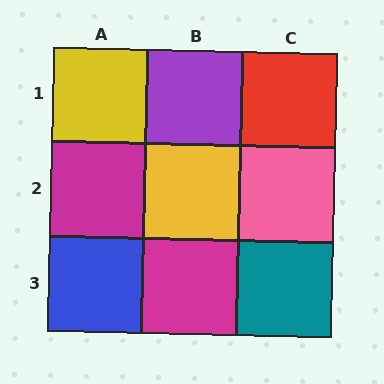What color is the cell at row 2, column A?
Magenta.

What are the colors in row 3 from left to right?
Blue, magenta, teal.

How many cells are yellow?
2 cells are yellow.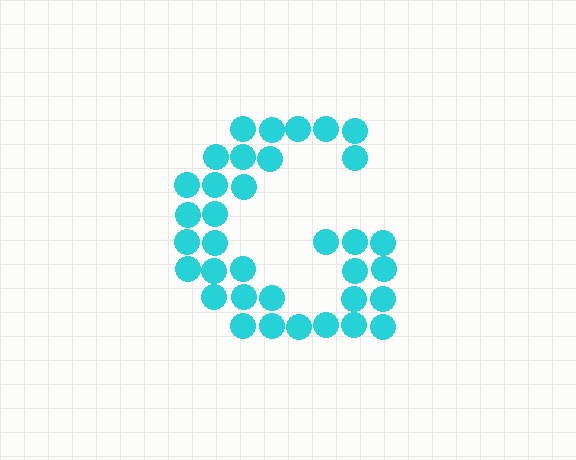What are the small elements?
The small elements are circles.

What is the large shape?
The large shape is the letter G.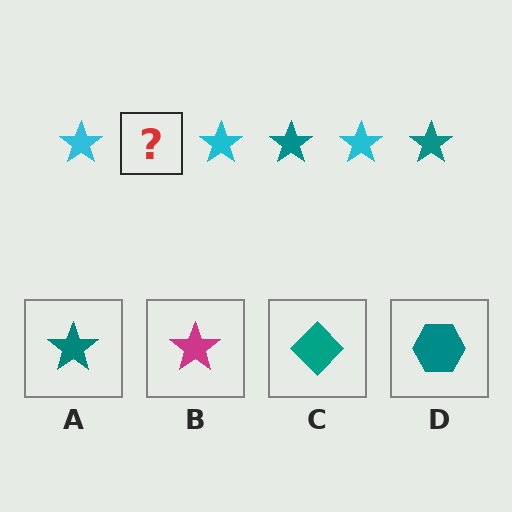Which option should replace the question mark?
Option A.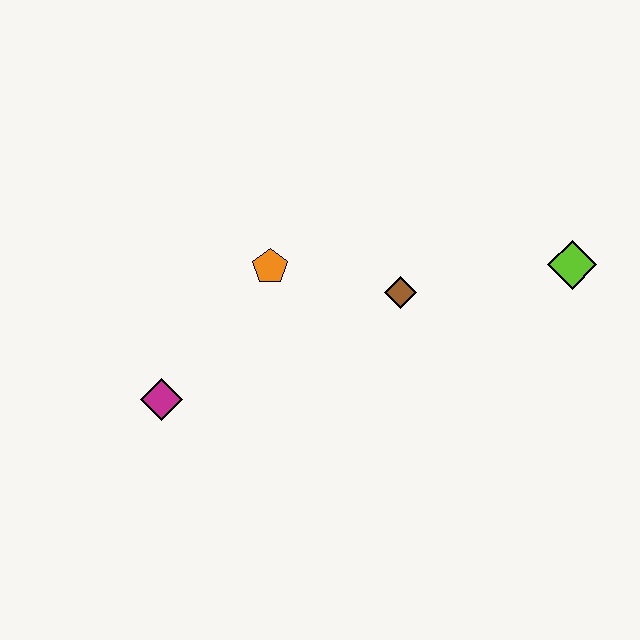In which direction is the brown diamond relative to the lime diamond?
The brown diamond is to the left of the lime diamond.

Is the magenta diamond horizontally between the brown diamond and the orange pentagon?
No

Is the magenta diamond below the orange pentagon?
Yes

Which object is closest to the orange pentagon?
The brown diamond is closest to the orange pentagon.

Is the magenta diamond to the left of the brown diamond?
Yes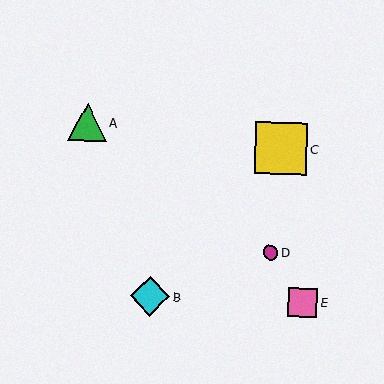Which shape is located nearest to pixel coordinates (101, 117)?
The green triangle (labeled A) at (87, 123) is nearest to that location.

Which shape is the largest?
The yellow square (labeled C) is the largest.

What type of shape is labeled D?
Shape D is a magenta circle.